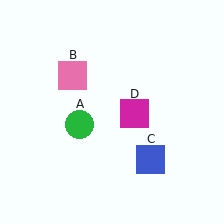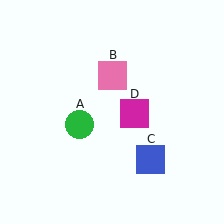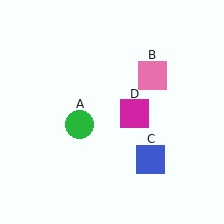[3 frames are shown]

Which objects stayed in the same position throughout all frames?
Green circle (object A) and blue square (object C) and magenta square (object D) remained stationary.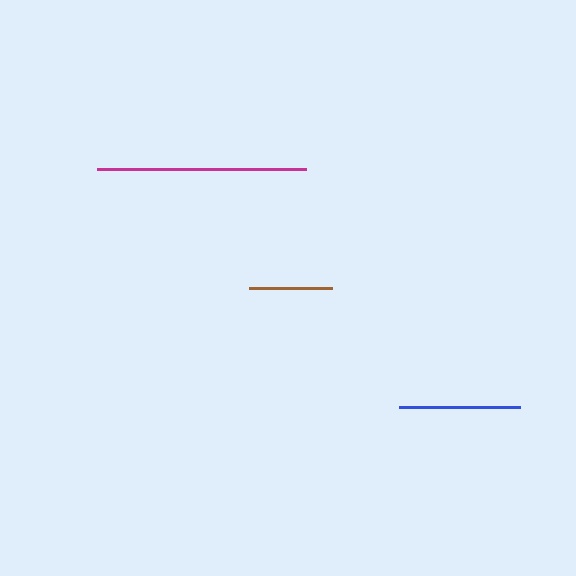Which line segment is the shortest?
The brown line is the shortest at approximately 83 pixels.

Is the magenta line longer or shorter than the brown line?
The magenta line is longer than the brown line.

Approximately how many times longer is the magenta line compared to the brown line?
The magenta line is approximately 2.5 times the length of the brown line.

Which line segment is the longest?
The magenta line is the longest at approximately 209 pixels.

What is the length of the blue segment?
The blue segment is approximately 121 pixels long.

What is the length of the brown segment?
The brown segment is approximately 83 pixels long.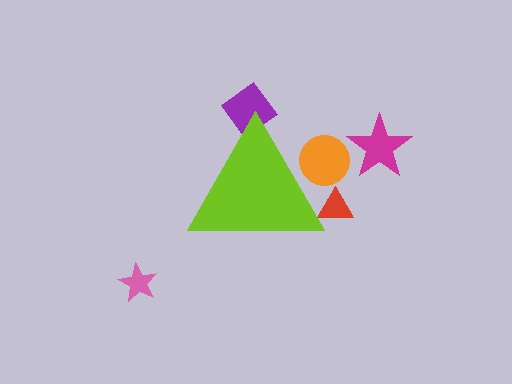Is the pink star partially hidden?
No, the pink star is fully visible.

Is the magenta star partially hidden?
No, the magenta star is fully visible.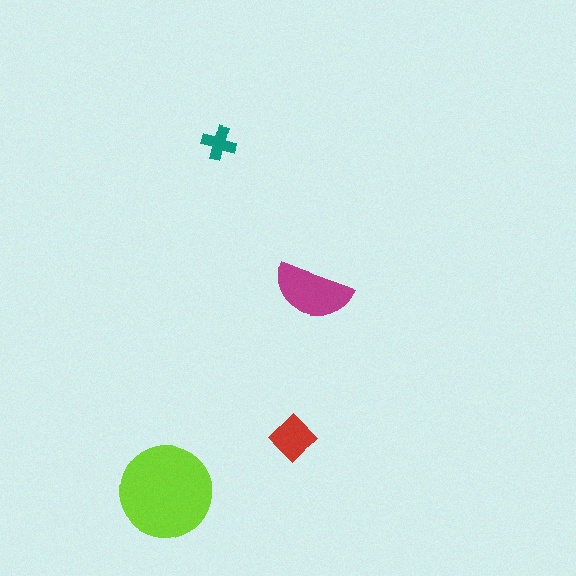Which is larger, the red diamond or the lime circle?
The lime circle.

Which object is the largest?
The lime circle.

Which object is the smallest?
The teal cross.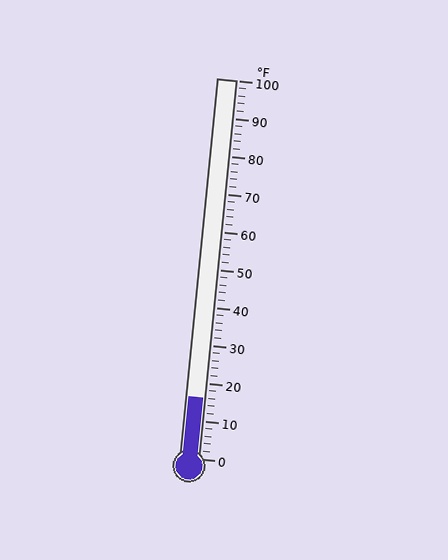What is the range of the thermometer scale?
The thermometer scale ranges from 0°F to 100°F.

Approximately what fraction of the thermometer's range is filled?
The thermometer is filled to approximately 15% of its range.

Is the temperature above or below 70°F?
The temperature is below 70°F.